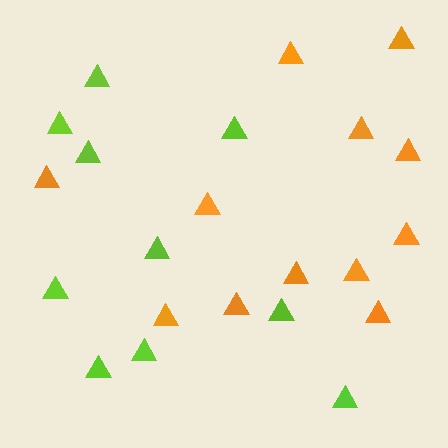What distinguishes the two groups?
There are 2 groups: one group of orange triangles (12) and one group of lime triangles (10).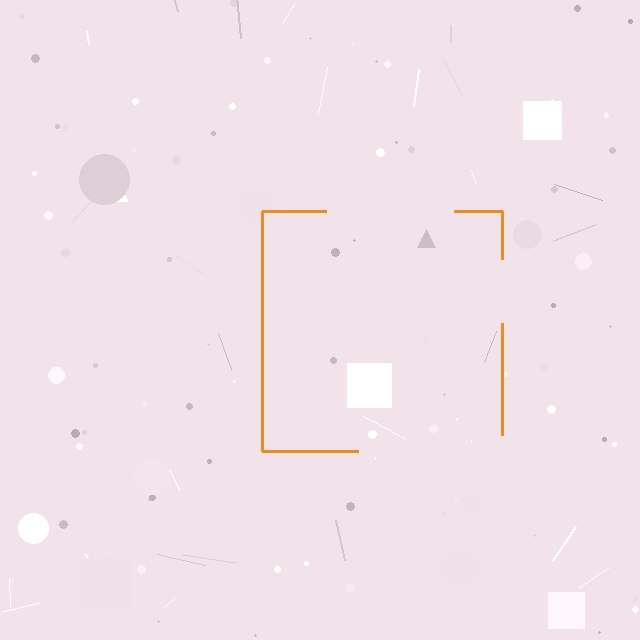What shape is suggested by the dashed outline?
The dashed outline suggests a square.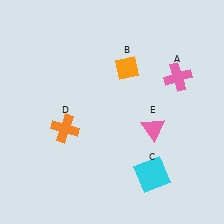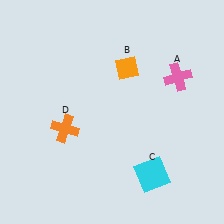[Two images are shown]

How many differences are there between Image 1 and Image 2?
There is 1 difference between the two images.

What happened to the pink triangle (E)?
The pink triangle (E) was removed in Image 2. It was in the bottom-right area of Image 1.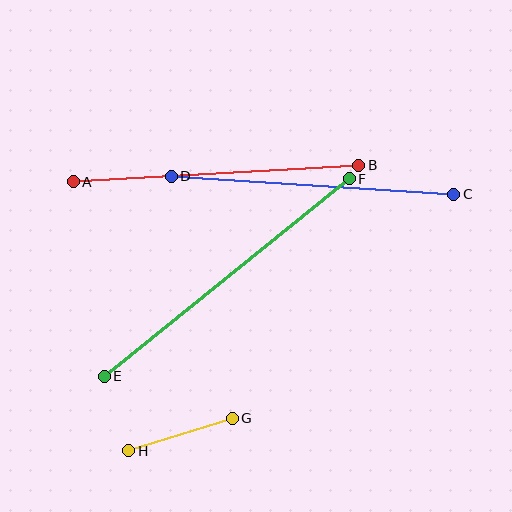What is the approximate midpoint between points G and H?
The midpoint is at approximately (181, 435) pixels.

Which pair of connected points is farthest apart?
Points E and F are farthest apart.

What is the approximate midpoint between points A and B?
The midpoint is at approximately (216, 174) pixels.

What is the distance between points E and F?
The distance is approximately 315 pixels.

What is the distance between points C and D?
The distance is approximately 283 pixels.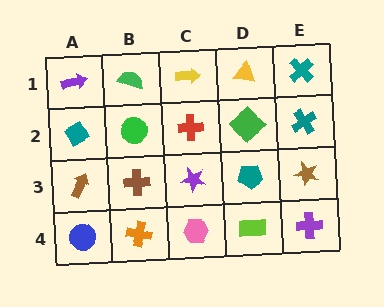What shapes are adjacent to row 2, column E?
A teal cross (row 1, column E), a brown star (row 3, column E), a green diamond (row 2, column D).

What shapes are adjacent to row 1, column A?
A teal diamond (row 2, column A), a green semicircle (row 1, column B).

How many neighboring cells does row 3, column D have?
4.